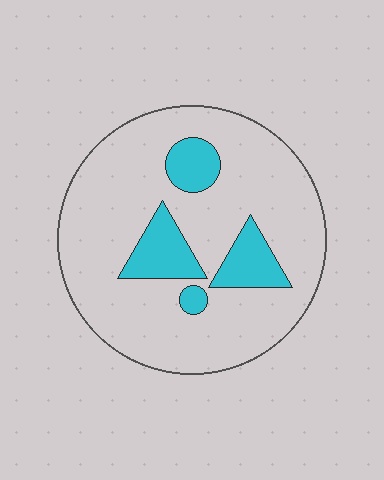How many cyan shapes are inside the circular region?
4.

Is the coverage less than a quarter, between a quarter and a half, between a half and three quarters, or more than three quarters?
Less than a quarter.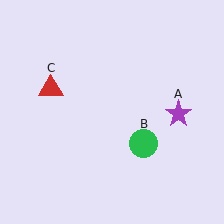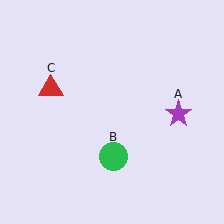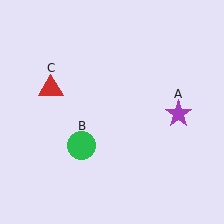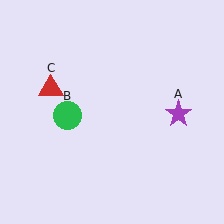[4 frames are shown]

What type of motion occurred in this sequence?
The green circle (object B) rotated clockwise around the center of the scene.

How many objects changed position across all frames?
1 object changed position: green circle (object B).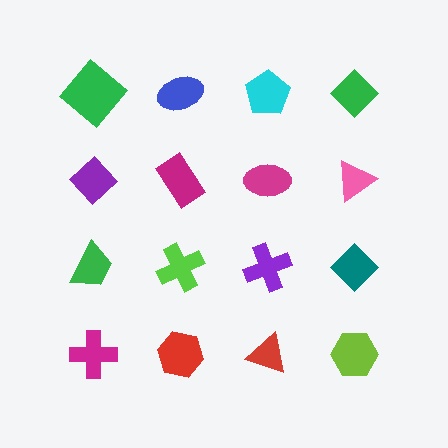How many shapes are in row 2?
4 shapes.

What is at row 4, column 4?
A lime hexagon.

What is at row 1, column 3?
A cyan pentagon.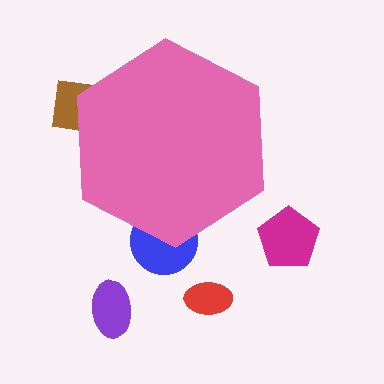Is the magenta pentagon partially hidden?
No, the magenta pentagon is fully visible.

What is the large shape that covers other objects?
A pink hexagon.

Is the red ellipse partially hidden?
No, the red ellipse is fully visible.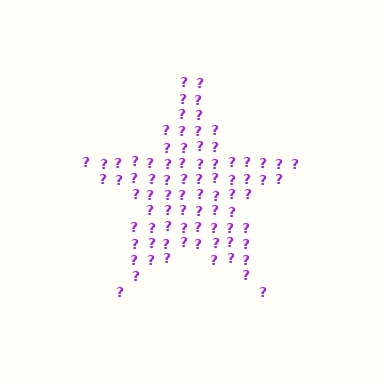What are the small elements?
The small elements are question marks.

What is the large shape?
The large shape is a star.